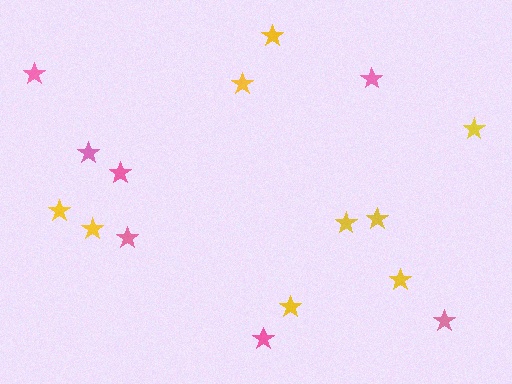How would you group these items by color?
There are 2 groups: one group of pink stars (7) and one group of yellow stars (9).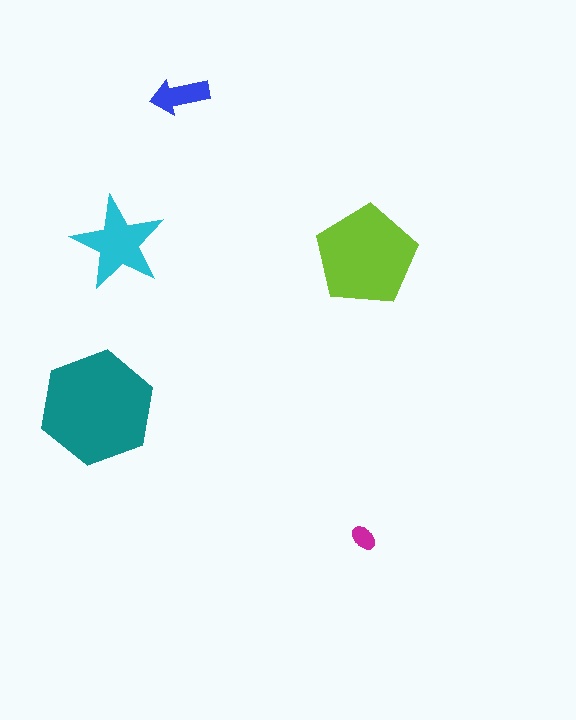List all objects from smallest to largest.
The magenta ellipse, the blue arrow, the cyan star, the lime pentagon, the teal hexagon.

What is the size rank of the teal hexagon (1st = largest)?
1st.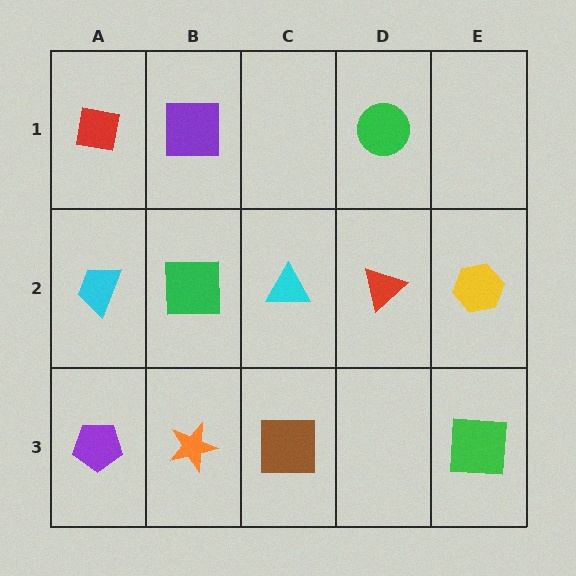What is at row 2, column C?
A cyan triangle.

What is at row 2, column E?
A yellow hexagon.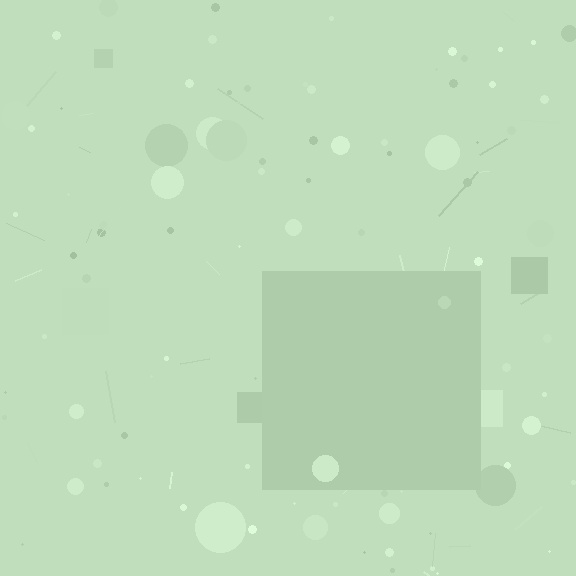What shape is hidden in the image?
A square is hidden in the image.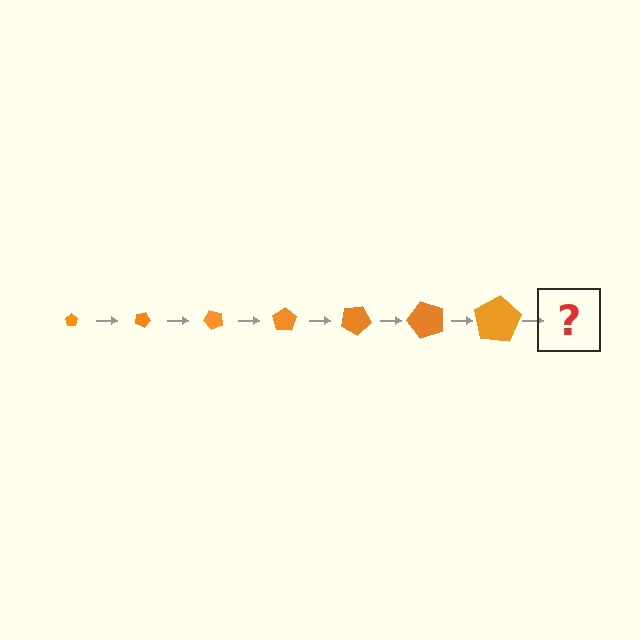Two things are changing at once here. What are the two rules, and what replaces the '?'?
The two rules are that the pentagon grows larger each step and it rotates 25 degrees each step. The '?' should be a pentagon, larger than the previous one and rotated 175 degrees from the start.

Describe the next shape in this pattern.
It should be a pentagon, larger than the previous one and rotated 175 degrees from the start.